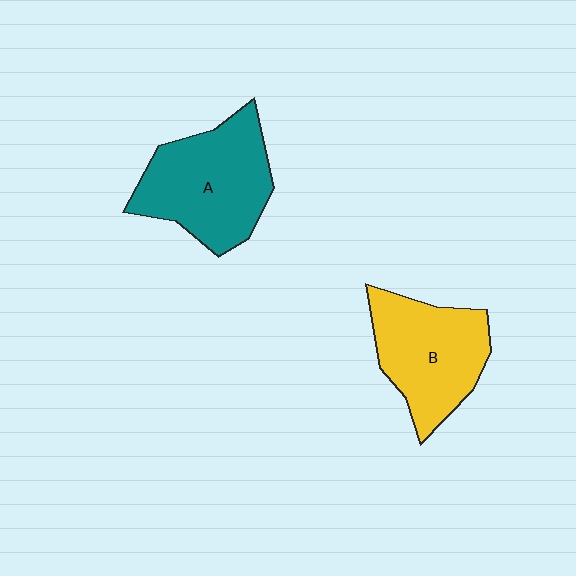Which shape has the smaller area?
Shape B (yellow).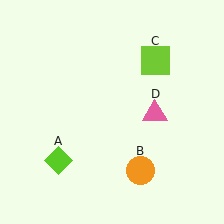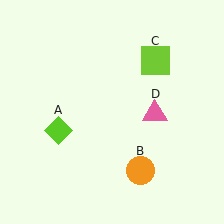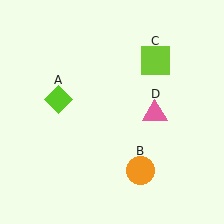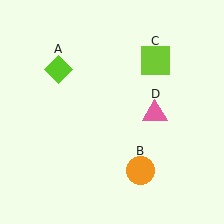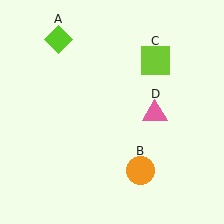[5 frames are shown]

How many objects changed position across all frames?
1 object changed position: lime diamond (object A).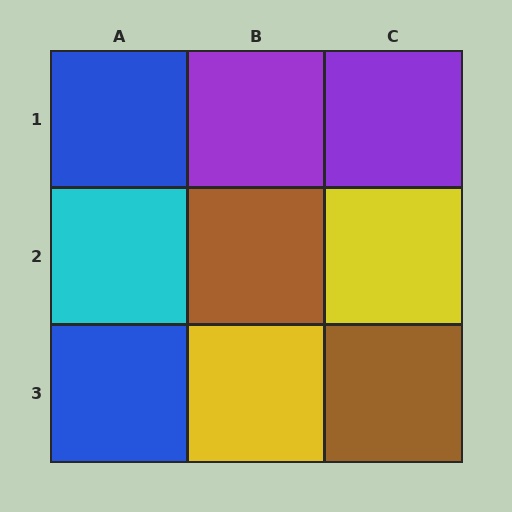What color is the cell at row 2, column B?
Brown.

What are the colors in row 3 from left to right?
Blue, yellow, brown.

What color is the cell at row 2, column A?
Cyan.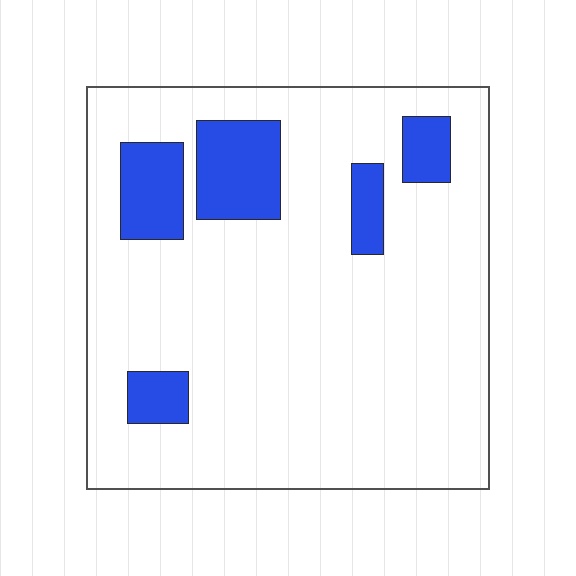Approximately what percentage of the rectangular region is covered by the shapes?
Approximately 15%.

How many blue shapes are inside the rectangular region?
5.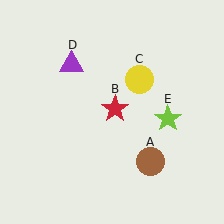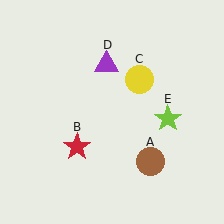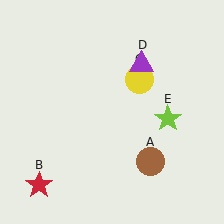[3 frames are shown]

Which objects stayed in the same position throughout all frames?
Brown circle (object A) and yellow circle (object C) and lime star (object E) remained stationary.